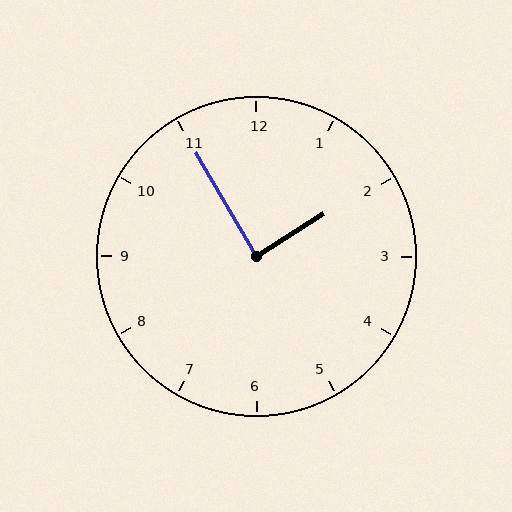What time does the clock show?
1:55.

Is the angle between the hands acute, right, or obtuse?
It is right.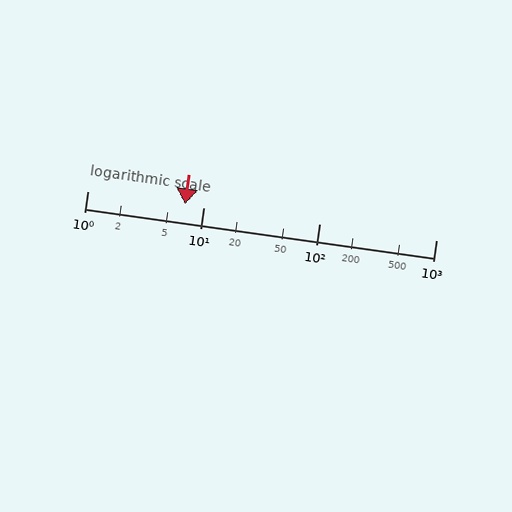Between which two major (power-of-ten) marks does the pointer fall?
The pointer is between 1 and 10.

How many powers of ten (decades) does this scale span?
The scale spans 3 decades, from 1 to 1000.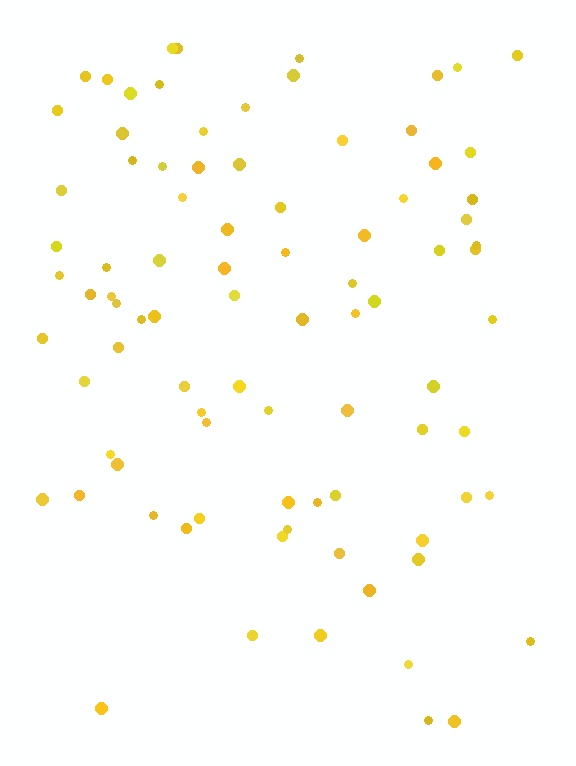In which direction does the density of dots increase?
From bottom to top, with the top side densest.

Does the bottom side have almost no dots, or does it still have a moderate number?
Still a moderate number, just noticeably fewer than the top.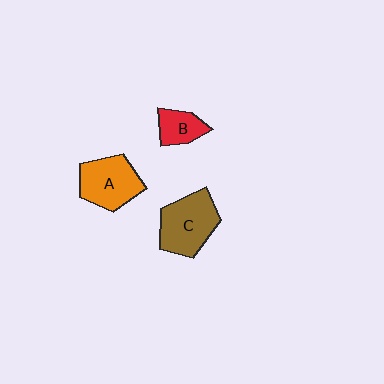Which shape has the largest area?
Shape C (brown).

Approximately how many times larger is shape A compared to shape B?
Approximately 1.9 times.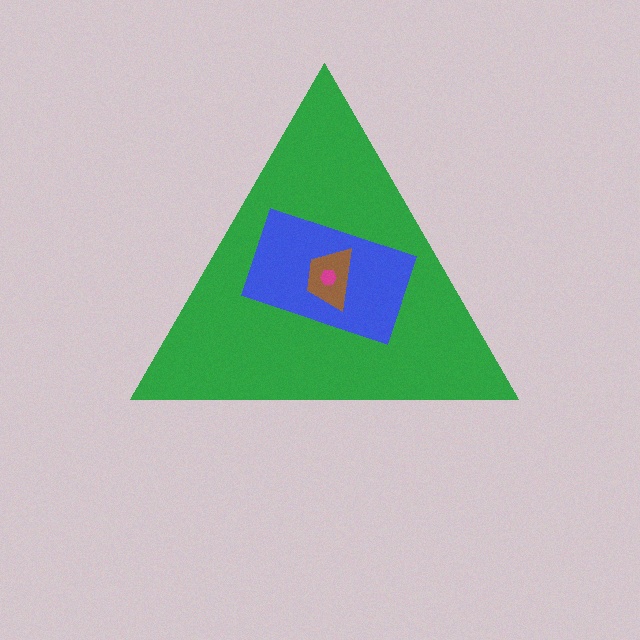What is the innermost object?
The magenta hexagon.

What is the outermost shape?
The green triangle.